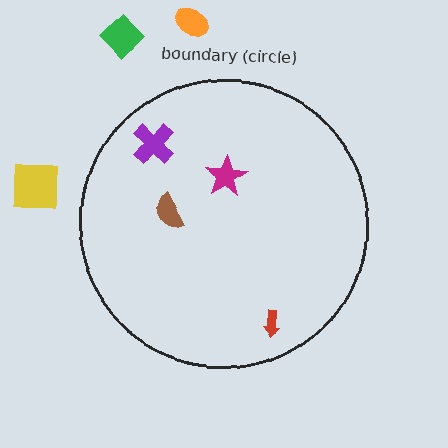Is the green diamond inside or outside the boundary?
Outside.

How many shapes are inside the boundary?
4 inside, 3 outside.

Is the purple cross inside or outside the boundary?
Inside.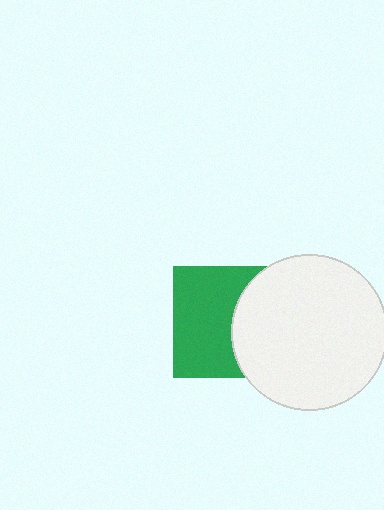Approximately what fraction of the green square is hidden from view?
Roughly 41% of the green square is hidden behind the white circle.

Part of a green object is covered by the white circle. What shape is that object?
It is a square.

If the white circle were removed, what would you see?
You would see the complete green square.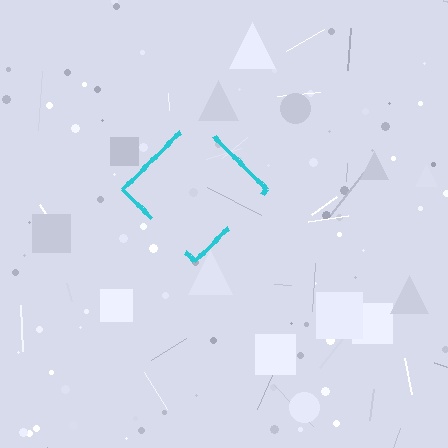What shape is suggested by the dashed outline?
The dashed outline suggests a diamond.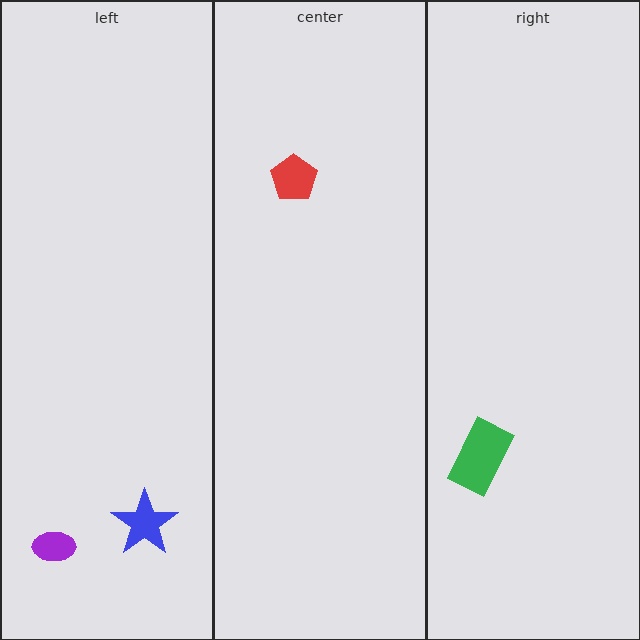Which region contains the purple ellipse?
The left region.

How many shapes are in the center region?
1.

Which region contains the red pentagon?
The center region.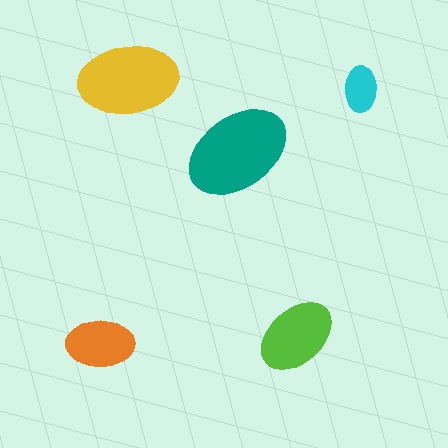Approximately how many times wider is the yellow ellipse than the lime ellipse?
About 1.5 times wider.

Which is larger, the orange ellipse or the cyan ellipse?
The orange one.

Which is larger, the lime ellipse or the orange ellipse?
The lime one.